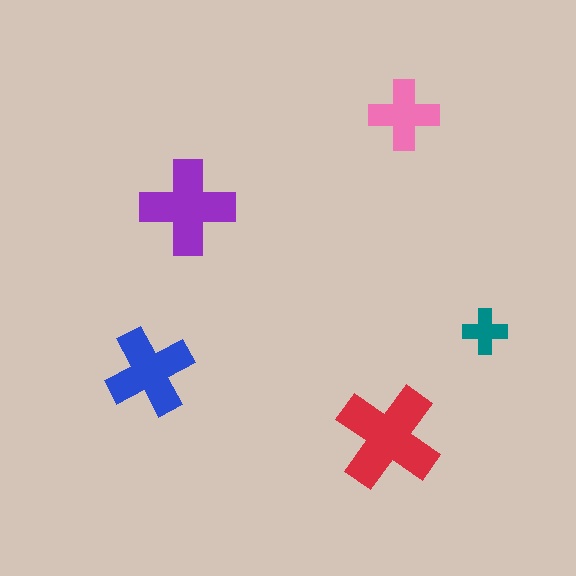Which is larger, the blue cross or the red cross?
The red one.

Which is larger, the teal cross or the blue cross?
The blue one.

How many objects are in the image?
There are 5 objects in the image.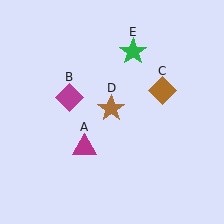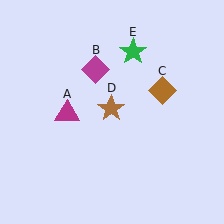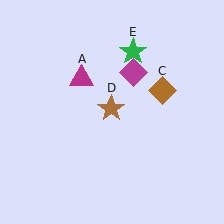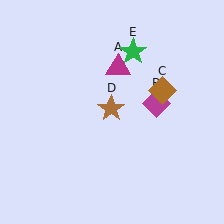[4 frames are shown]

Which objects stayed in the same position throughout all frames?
Brown diamond (object C) and brown star (object D) and green star (object E) remained stationary.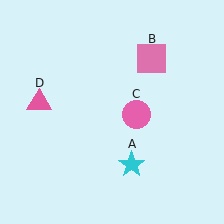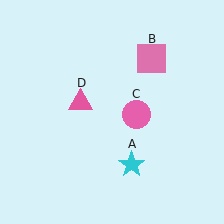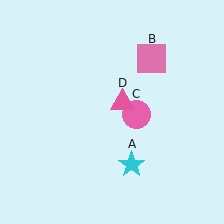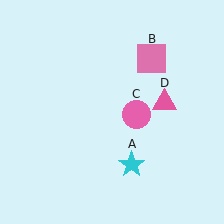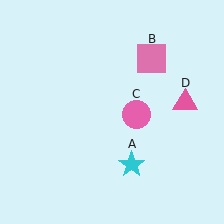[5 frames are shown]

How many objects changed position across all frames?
1 object changed position: pink triangle (object D).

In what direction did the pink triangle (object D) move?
The pink triangle (object D) moved right.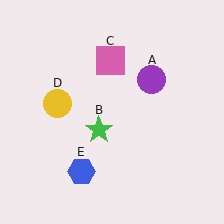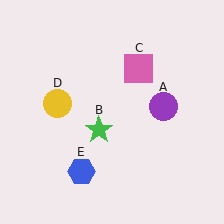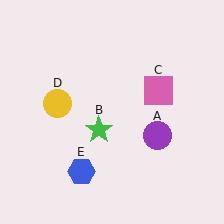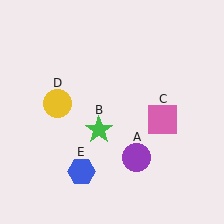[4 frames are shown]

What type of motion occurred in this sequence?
The purple circle (object A), pink square (object C) rotated clockwise around the center of the scene.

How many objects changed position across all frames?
2 objects changed position: purple circle (object A), pink square (object C).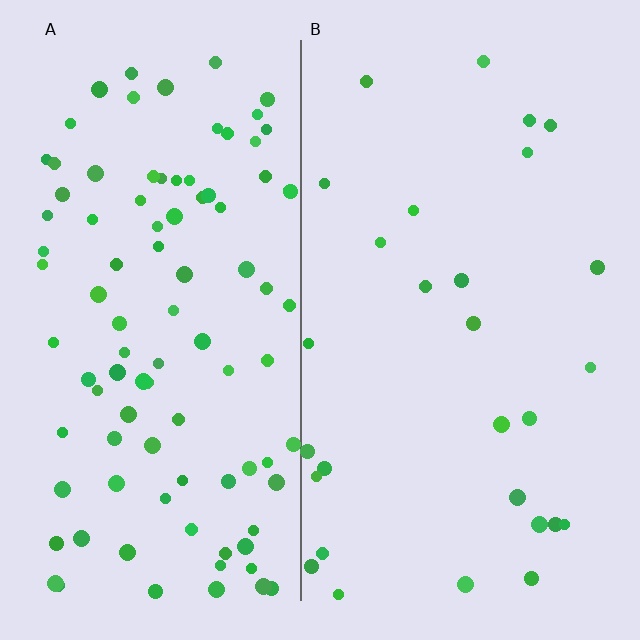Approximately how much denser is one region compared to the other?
Approximately 3.4× — region A over region B.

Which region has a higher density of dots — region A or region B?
A (the left).